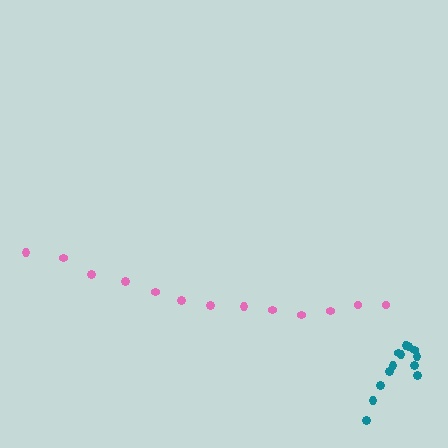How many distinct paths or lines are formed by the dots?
There are 2 distinct paths.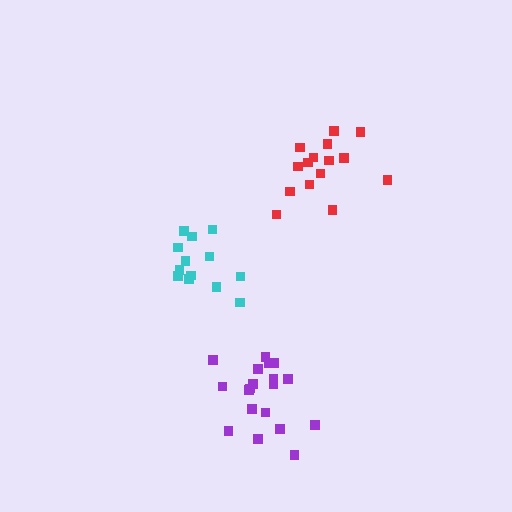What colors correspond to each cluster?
The clusters are colored: purple, cyan, red.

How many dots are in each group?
Group 1: 19 dots, Group 2: 13 dots, Group 3: 15 dots (47 total).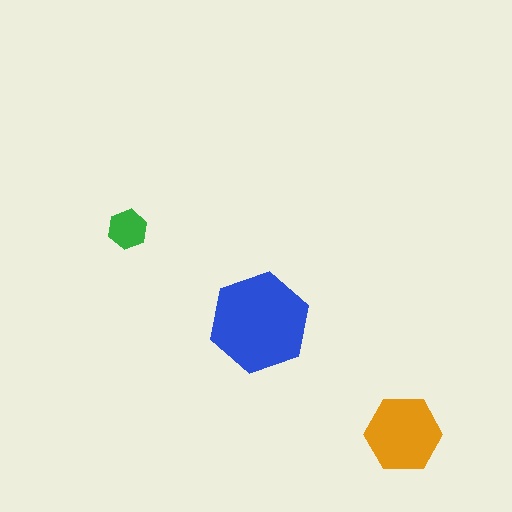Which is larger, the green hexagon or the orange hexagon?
The orange one.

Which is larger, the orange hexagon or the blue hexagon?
The blue one.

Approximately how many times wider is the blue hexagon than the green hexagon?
About 2.5 times wider.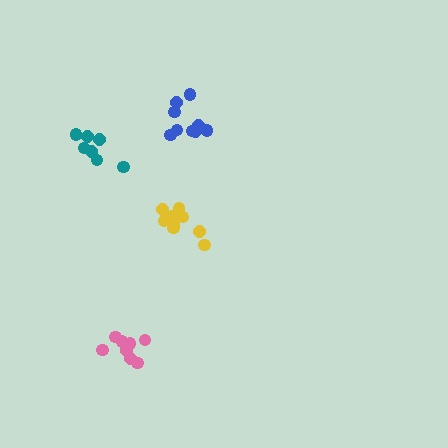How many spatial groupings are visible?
There are 4 spatial groupings.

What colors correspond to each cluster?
The clusters are colored: yellow, teal, blue, pink.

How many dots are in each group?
Group 1: 10 dots, Group 2: 7 dots, Group 3: 11 dots, Group 4: 8 dots (36 total).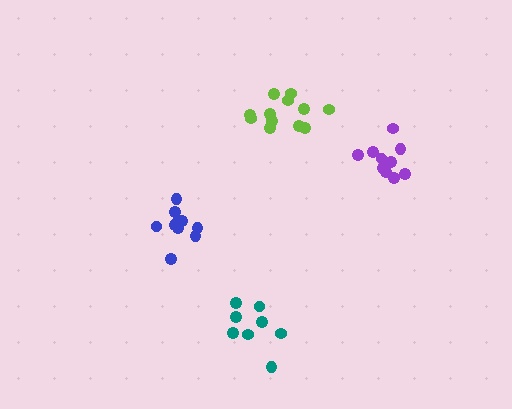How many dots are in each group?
Group 1: 12 dots, Group 2: 10 dots, Group 3: 11 dots, Group 4: 8 dots (41 total).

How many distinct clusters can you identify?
There are 4 distinct clusters.